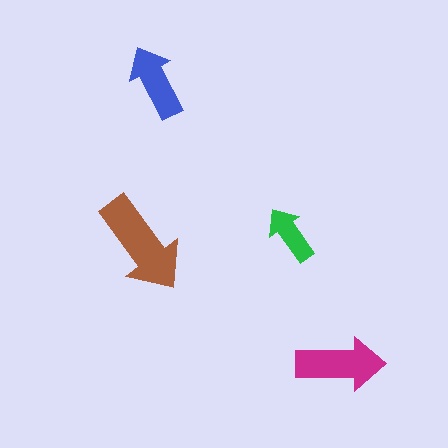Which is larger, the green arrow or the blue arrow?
The blue one.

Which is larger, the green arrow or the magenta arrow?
The magenta one.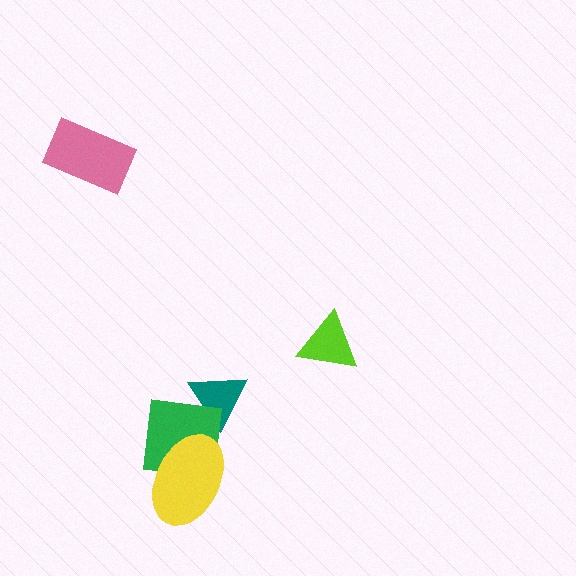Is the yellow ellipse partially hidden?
No, no other shape covers it.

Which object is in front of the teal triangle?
The green square is in front of the teal triangle.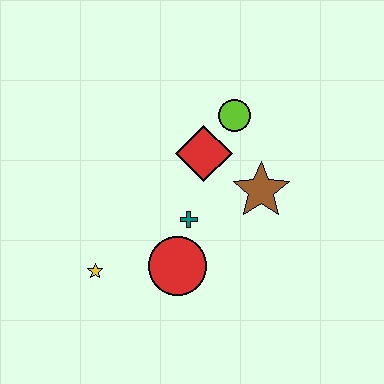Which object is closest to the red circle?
The teal cross is closest to the red circle.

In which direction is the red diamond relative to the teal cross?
The red diamond is above the teal cross.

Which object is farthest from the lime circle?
The yellow star is farthest from the lime circle.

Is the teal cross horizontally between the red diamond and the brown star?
No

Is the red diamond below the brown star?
No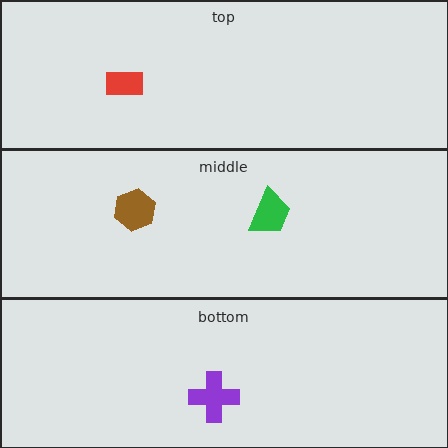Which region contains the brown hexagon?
The middle region.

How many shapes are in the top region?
1.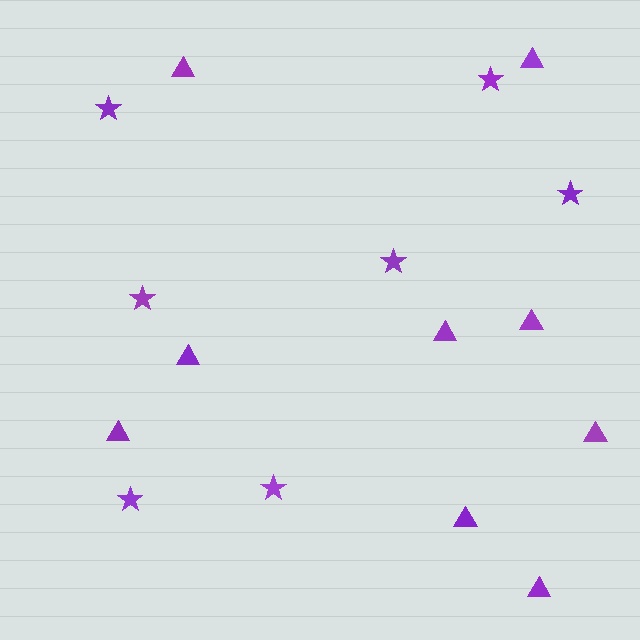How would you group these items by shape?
There are 2 groups: one group of stars (7) and one group of triangles (9).